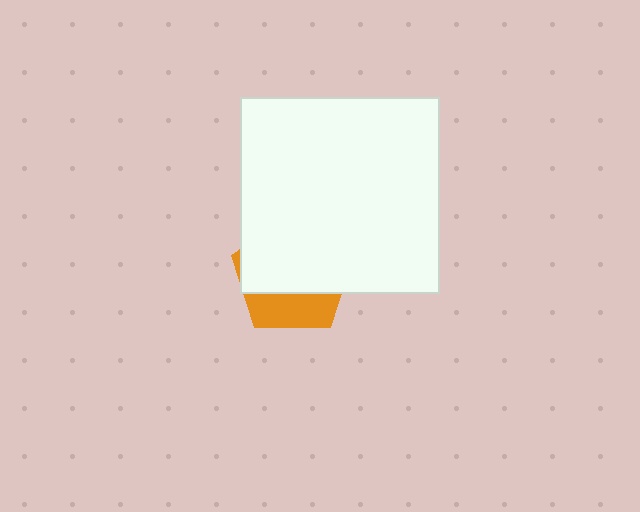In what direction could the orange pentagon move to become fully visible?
The orange pentagon could move down. That would shift it out from behind the white rectangle entirely.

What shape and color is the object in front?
The object in front is a white rectangle.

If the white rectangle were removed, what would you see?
You would see the complete orange pentagon.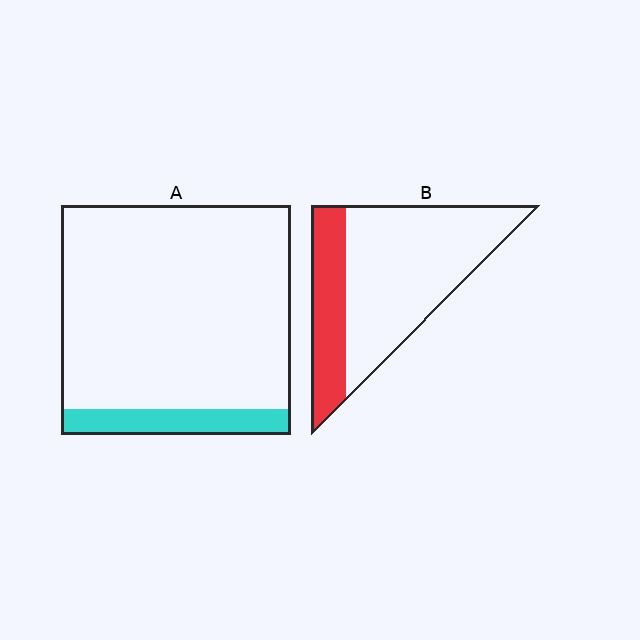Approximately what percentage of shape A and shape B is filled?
A is approximately 10% and B is approximately 30%.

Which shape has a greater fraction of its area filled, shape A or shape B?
Shape B.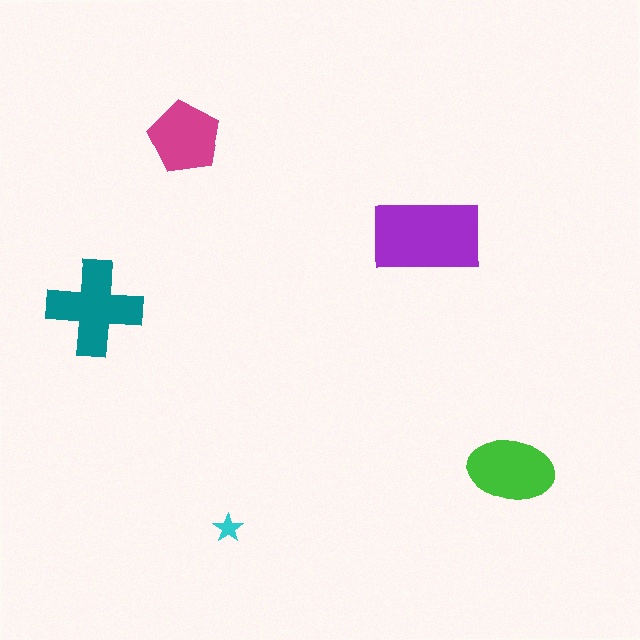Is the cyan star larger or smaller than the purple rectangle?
Smaller.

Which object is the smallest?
The cyan star.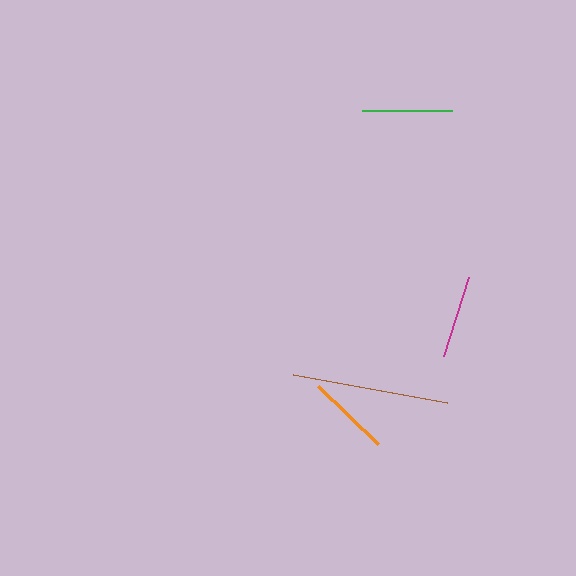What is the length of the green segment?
The green segment is approximately 90 pixels long.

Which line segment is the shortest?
The magenta line is the shortest at approximately 83 pixels.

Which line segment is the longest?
The brown line is the longest at approximately 157 pixels.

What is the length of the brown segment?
The brown segment is approximately 157 pixels long.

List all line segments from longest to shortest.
From longest to shortest: brown, green, orange, magenta.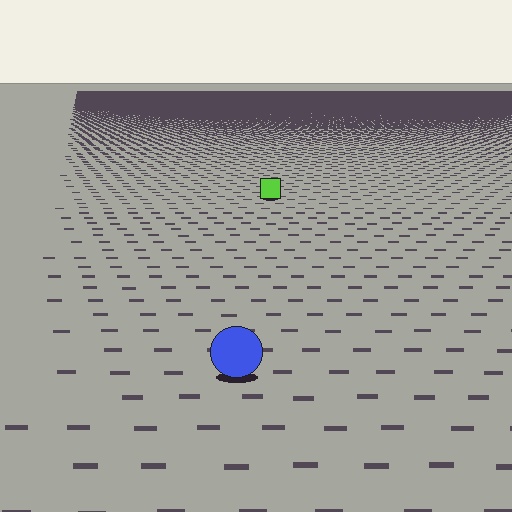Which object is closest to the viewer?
The blue circle is closest. The texture marks near it are larger and more spread out.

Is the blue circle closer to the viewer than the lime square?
Yes. The blue circle is closer — you can tell from the texture gradient: the ground texture is coarser near it.